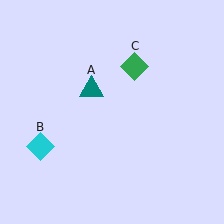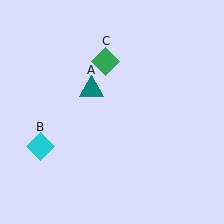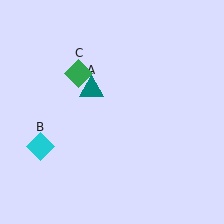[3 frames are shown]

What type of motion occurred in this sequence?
The green diamond (object C) rotated counterclockwise around the center of the scene.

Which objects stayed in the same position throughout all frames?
Teal triangle (object A) and cyan diamond (object B) remained stationary.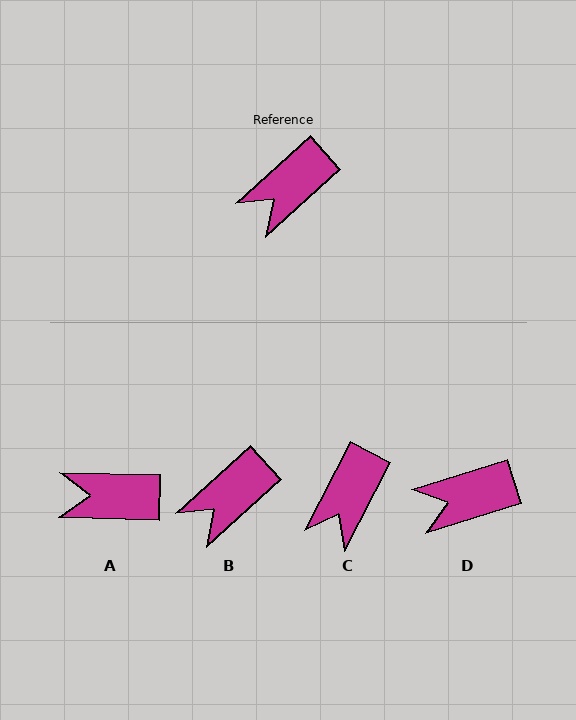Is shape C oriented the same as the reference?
No, it is off by about 20 degrees.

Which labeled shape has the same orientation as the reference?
B.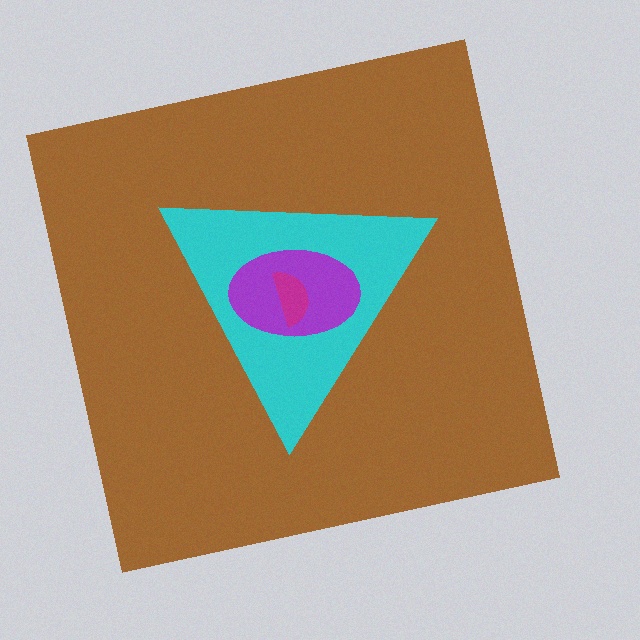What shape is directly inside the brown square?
The cyan triangle.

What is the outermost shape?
The brown square.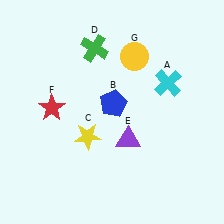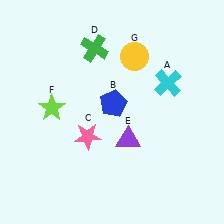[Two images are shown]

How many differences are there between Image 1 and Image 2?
There are 2 differences between the two images.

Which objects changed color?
C changed from yellow to pink. F changed from red to lime.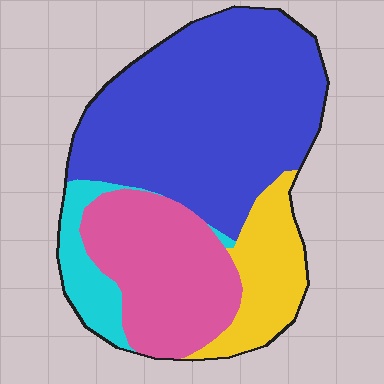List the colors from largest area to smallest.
From largest to smallest: blue, pink, yellow, cyan.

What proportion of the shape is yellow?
Yellow takes up about one eighth (1/8) of the shape.